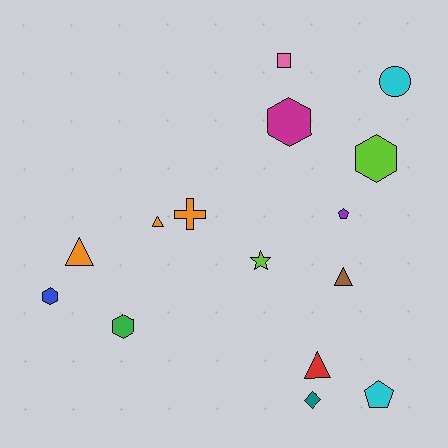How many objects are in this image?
There are 15 objects.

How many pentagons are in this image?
There are 2 pentagons.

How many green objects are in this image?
There is 1 green object.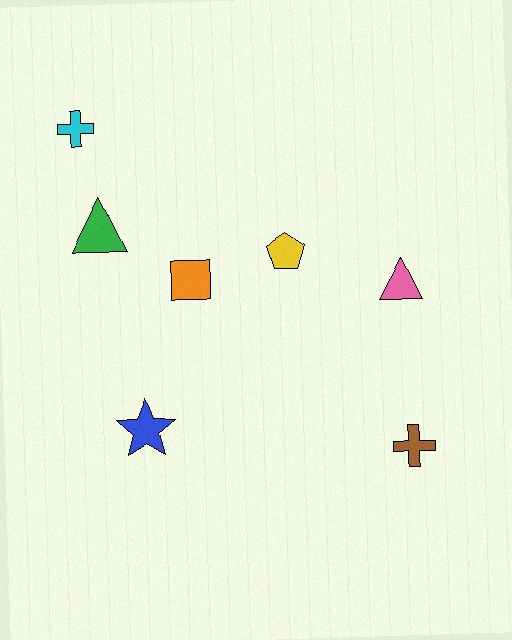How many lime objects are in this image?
There are no lime objects.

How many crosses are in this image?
There are 2 crosses.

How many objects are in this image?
There are 7 objects.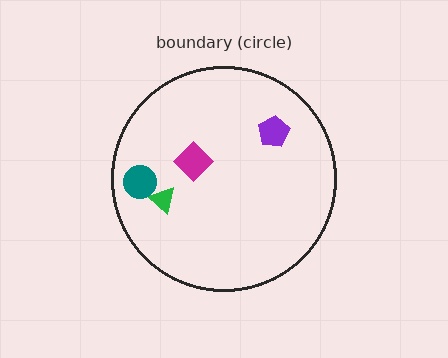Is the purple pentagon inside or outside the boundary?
Inside.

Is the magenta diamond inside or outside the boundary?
Inside.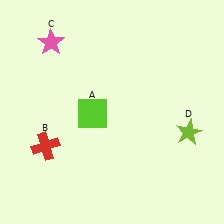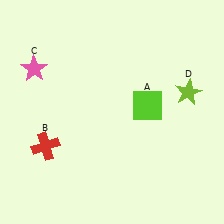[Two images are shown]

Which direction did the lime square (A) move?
The lime square (A) moved right.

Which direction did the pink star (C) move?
The pink star (C) moved down.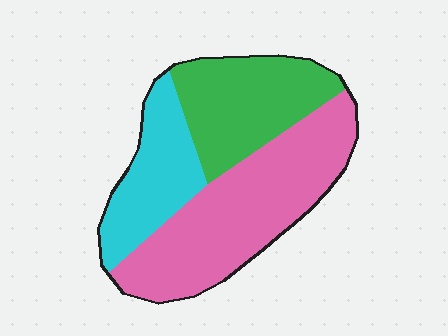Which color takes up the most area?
Pink, at roughly 45%.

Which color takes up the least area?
Cyan, at roughly 25%.